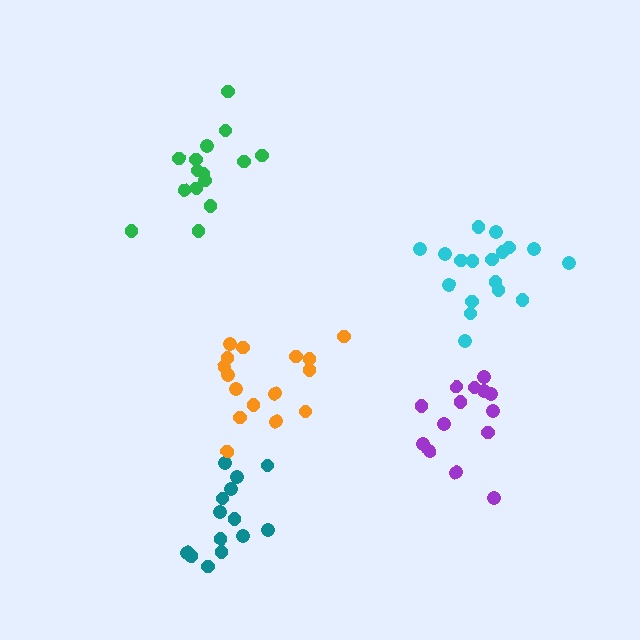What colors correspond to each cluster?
The clusters are colored: green, teal, orange, purple, cyan.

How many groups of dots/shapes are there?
There are 5 groups.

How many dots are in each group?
Group 1: 15 dots, Group 2: 14 dots, Group 3: 16 dots, Group 4: 14 dots, Group 5: 18 dots (77 total).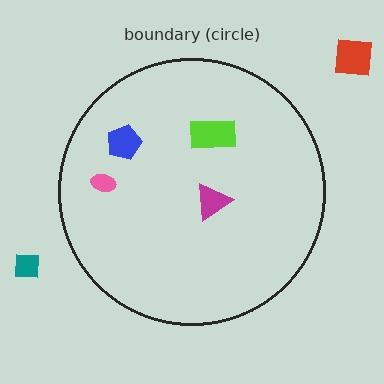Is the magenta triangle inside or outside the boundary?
Inside.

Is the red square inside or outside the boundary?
Outside.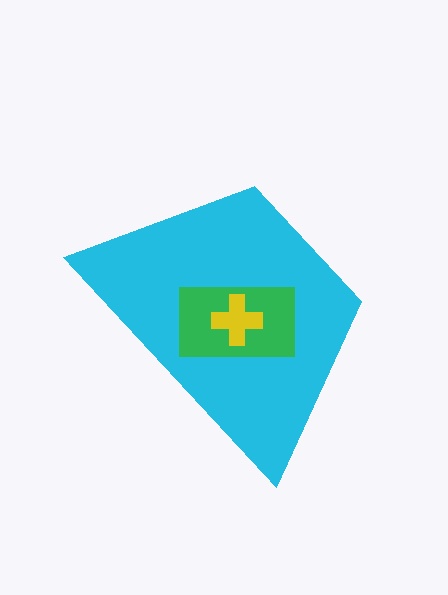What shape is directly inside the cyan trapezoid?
The green rectangle.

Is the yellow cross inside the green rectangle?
Yes.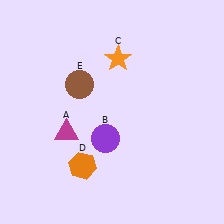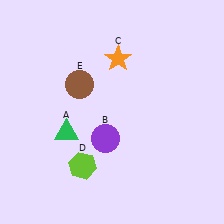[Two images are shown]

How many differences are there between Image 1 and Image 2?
There are 2 differences between the two images.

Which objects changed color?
A changed from magenta to green. D changed from orange to lime.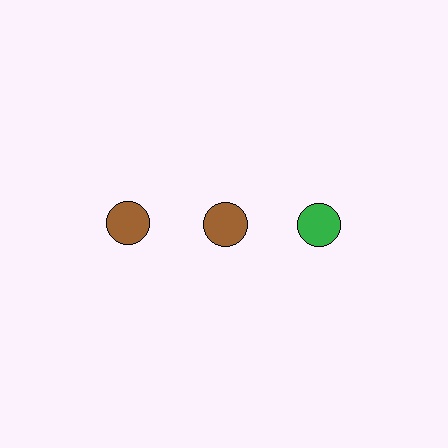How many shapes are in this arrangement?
There are 3 shapes arranged in a grid pattern.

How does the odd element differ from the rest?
It has a different color: green instead of brown.